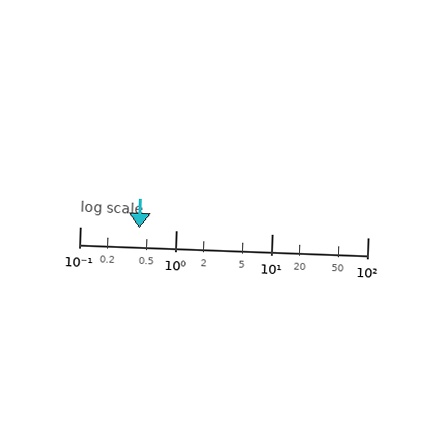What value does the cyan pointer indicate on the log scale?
The pointer indicates approximately 0.42.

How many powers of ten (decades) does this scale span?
The scale spans 3 decades, from 0.1 to 100.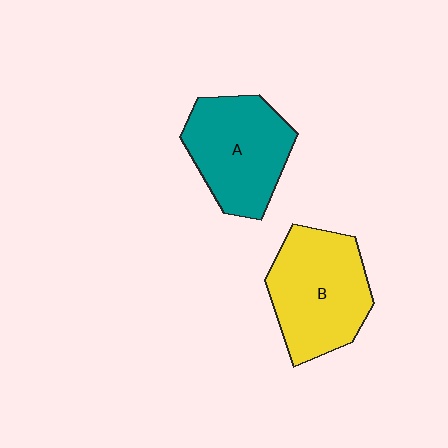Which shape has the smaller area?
Shape A (teal).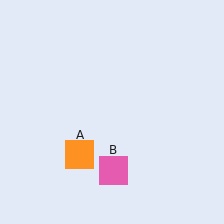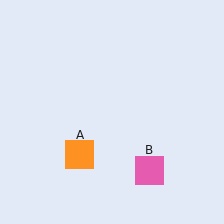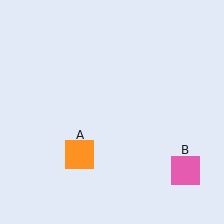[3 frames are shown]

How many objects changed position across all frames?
1 object changed position: pink square (object B).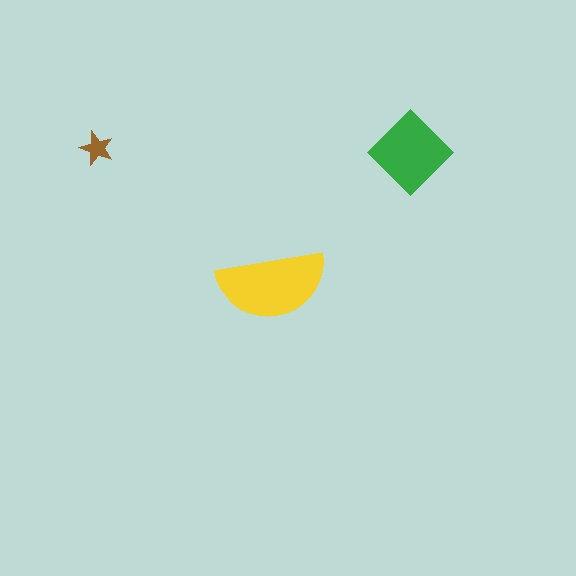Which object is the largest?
The yellow semicircle.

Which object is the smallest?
The brown star.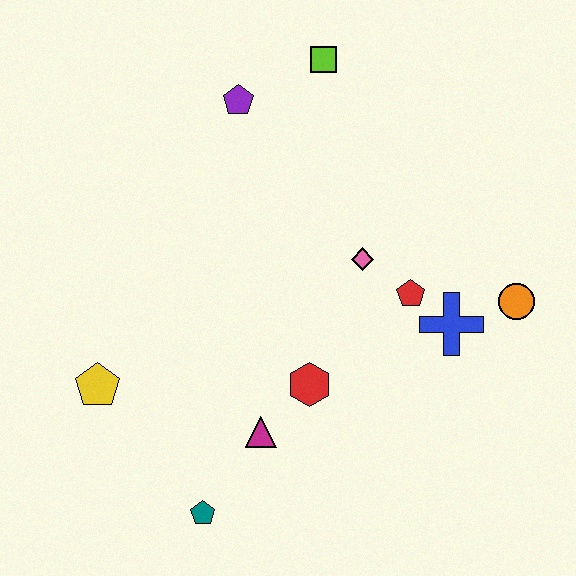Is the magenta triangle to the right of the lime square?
No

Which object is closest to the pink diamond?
The red pentagon is closest to the pink diamond.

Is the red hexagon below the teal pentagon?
No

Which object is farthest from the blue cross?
The yellow pentagon is farthest from the blue cross.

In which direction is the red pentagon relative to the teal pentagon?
The red pentagon is above the teal pentagon.